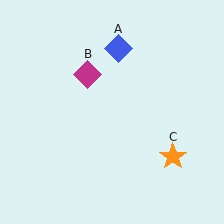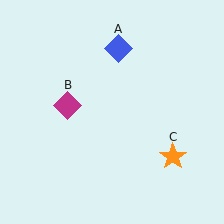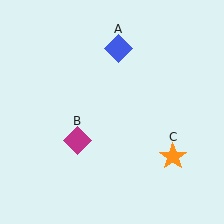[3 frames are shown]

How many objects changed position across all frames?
1 object changed position: magenta diamond (object B).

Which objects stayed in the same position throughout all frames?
Blue diamond (object A) and orange star (object C) remained stationary.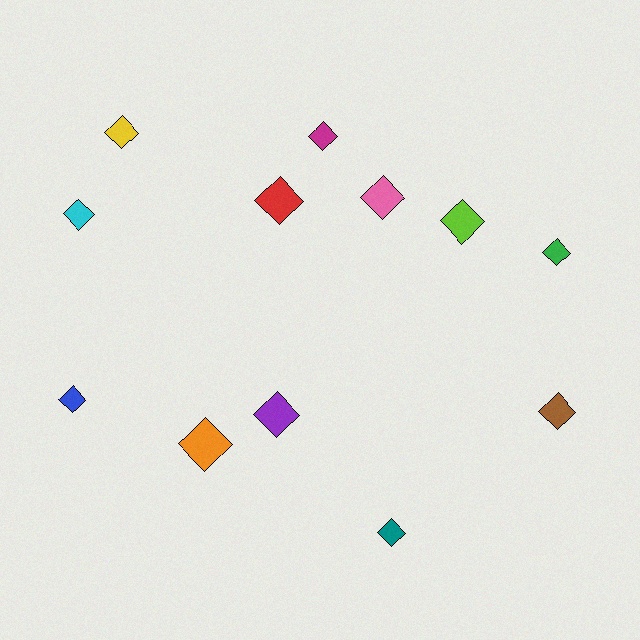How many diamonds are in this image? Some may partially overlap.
There are 12 diamonds.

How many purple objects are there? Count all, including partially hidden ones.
There is 1 purple object.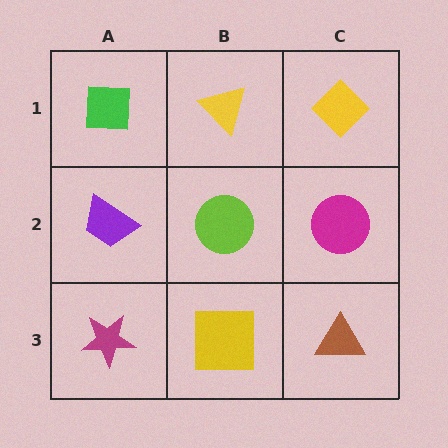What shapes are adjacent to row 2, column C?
A yellow diamond (row 1, column C), a brown triangle (row 3, column C), a lime circle (row 2, column B).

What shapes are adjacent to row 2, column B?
A yellow triangle (row 1, column B), a yellow square (row 3, column B), a purple trapezoid (row 2, column A), a magenta circle (row 2, column C).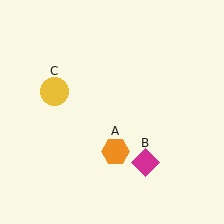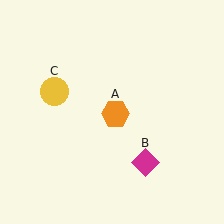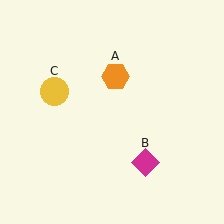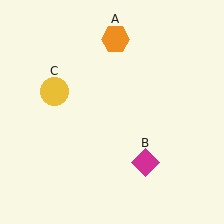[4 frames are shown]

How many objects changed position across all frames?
1 object changed position: orange hexagon (object A).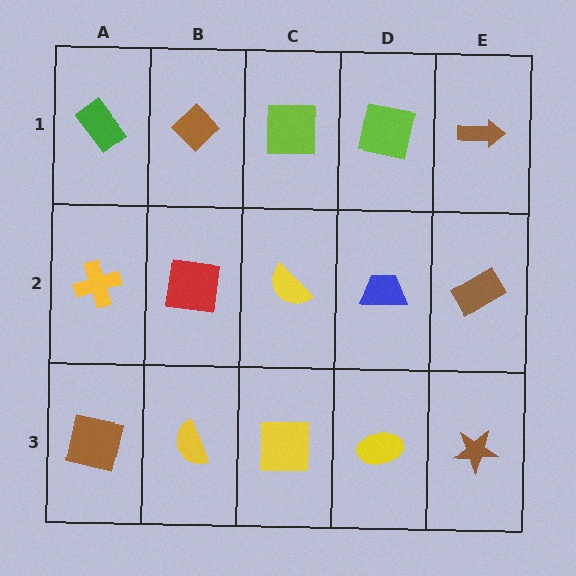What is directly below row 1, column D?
A blue trapezoid.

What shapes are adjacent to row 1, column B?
A red square (row 2, column B), a green rectangle (row 1, column A), a lime square (row 1, column C).